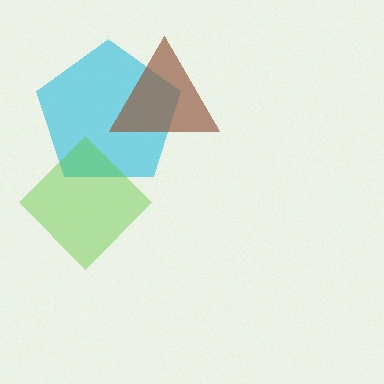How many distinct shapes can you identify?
There are 3 distinct shapes: a cyan pentagon, a brown triangle, a lime diamond.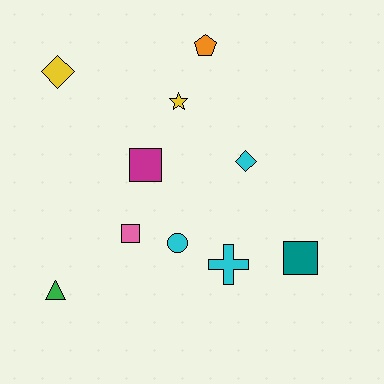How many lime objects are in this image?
There are no lime objects.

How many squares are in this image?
There are 3 squares.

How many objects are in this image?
There are 10 objects.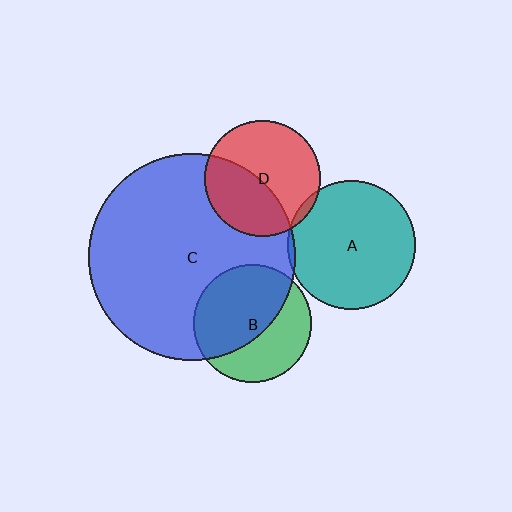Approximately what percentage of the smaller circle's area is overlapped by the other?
Approximately 60%.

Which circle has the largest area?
Circle C (blue).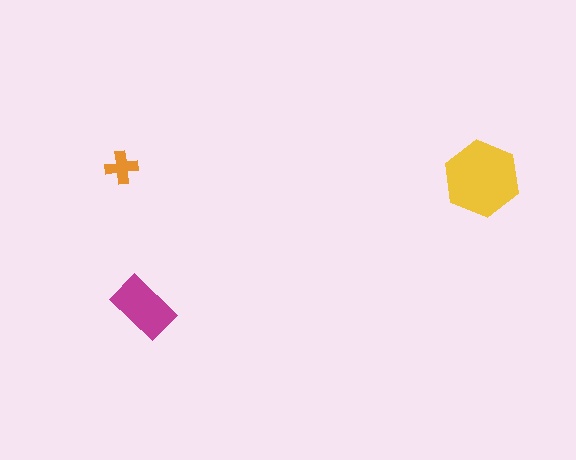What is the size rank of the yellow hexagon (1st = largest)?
1st.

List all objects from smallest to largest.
The orange cross, the magenta rectangle, the yellow hexagon.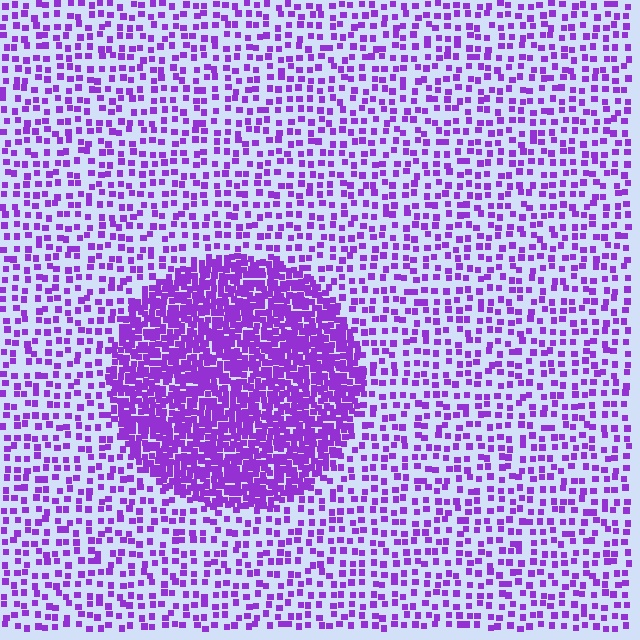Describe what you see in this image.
The image contains small purple elements arranged at two different densities. A circle-shaped region is visible where the elements are more densely packed than the surrounding area.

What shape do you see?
I see a circle.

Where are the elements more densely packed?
The elements are more densely packed inside the circle boundary.